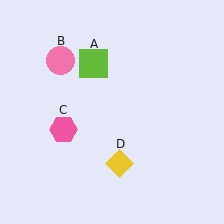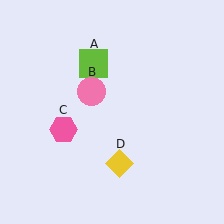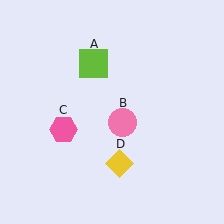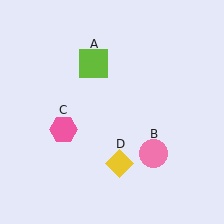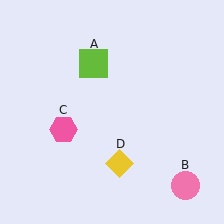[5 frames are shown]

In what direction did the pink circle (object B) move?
The pink circle (object B) moved down and to the right.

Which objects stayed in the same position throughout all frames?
Lime square (object A) and pink hexagon (object C) and yellow diamond (object D) remained stationary.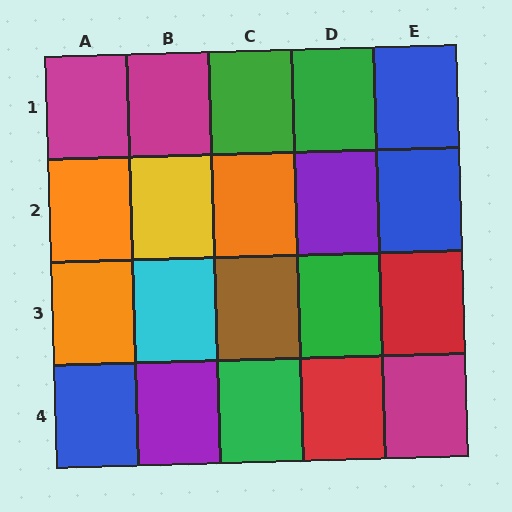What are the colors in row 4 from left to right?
Blue, purple, green, red, magenta.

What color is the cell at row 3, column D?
Green.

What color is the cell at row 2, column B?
Yellow.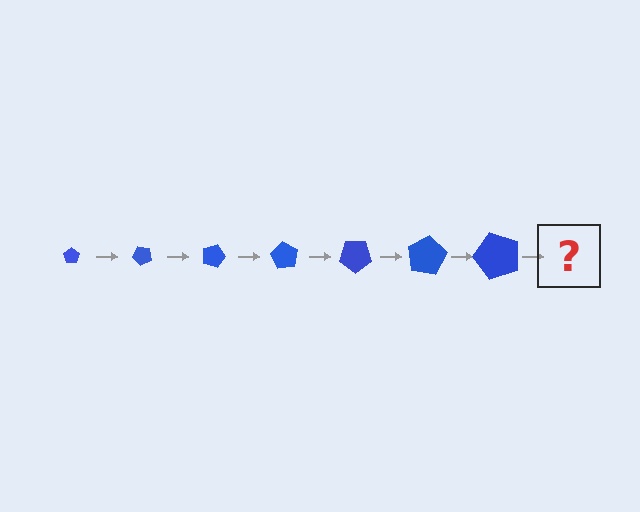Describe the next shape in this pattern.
It should be a pentagon, larger than the previous one and rotated 315 degrees from the start.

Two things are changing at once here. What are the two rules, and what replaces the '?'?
The two rules are that the pentagon grows larger each step and it rotates 45 degrees each step. The '?' should be a pentagon, larger than the previous one and rotated 315 degrees from the start.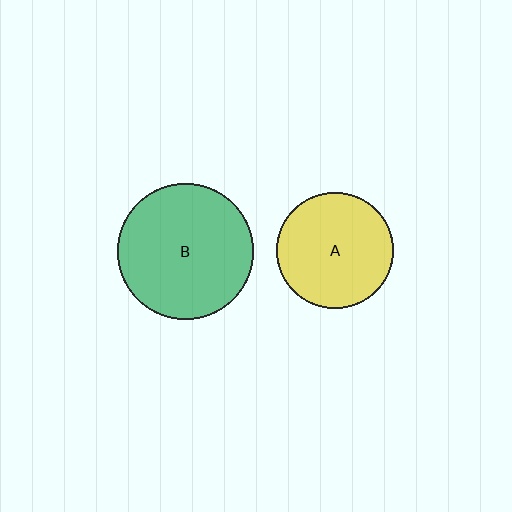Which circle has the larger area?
Circle B (green).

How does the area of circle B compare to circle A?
Approximately 1.4 times.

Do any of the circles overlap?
No, none of the circles overlap.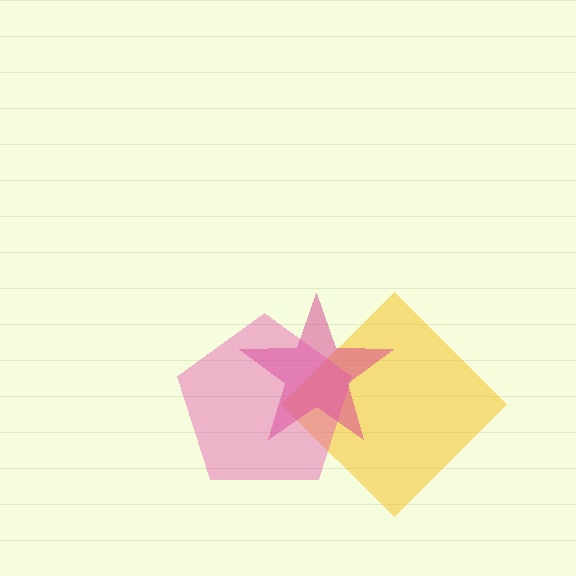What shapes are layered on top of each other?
The layered shapes are: a yellow diamond, a magenta star, a pink pentagon.